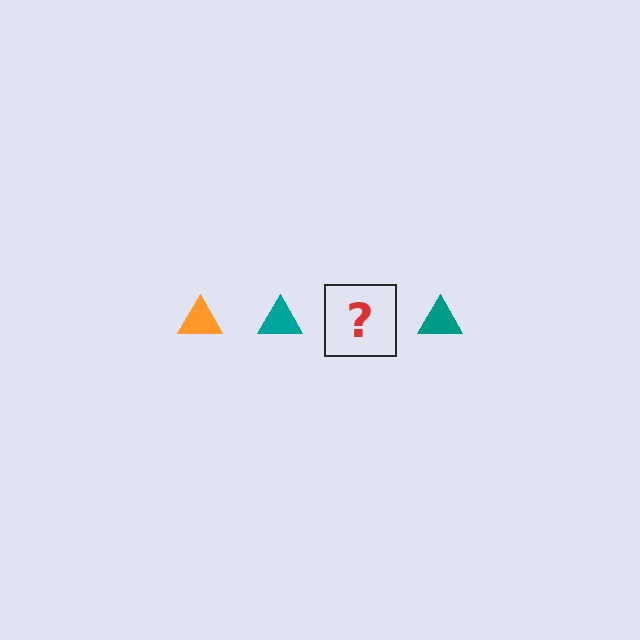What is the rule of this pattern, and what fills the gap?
The rule is that the pattern cycles through orange, teal triangles. The gap should be filled with an orange triangle.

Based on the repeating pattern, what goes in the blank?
The blank should be an orange triangle.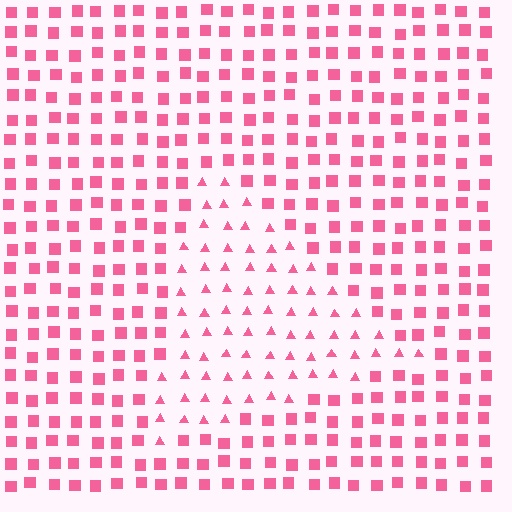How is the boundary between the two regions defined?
The boundary is defined by a change in element shape: triangles inside vs. squares outside. All elements share the same color and spacing.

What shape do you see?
I see a triangle.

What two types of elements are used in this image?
The image uses triangles inside the triangle region and squares outside it.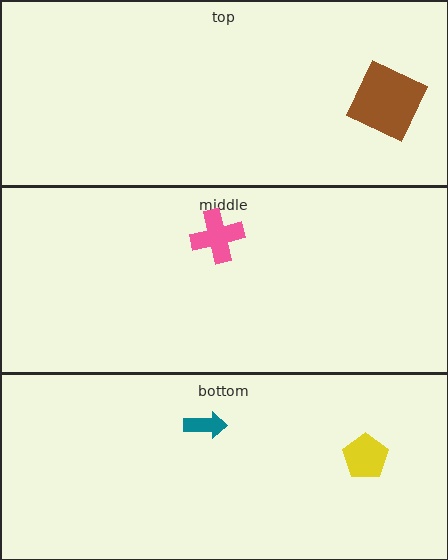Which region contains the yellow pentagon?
The bottom region.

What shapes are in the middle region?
The pink cross.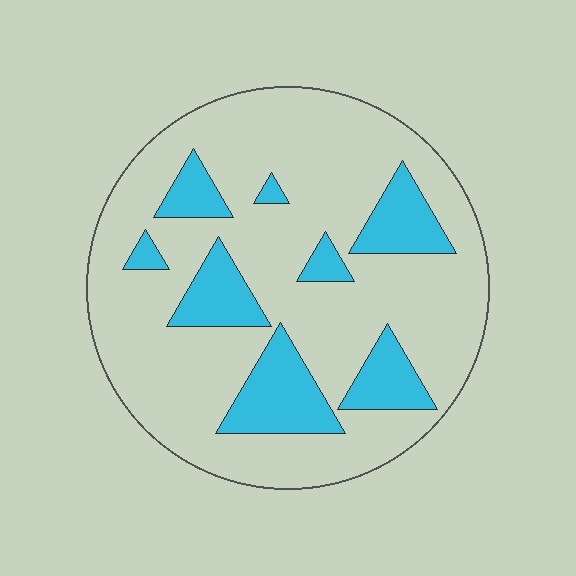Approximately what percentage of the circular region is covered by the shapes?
Approximately 20%.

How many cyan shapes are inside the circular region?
8.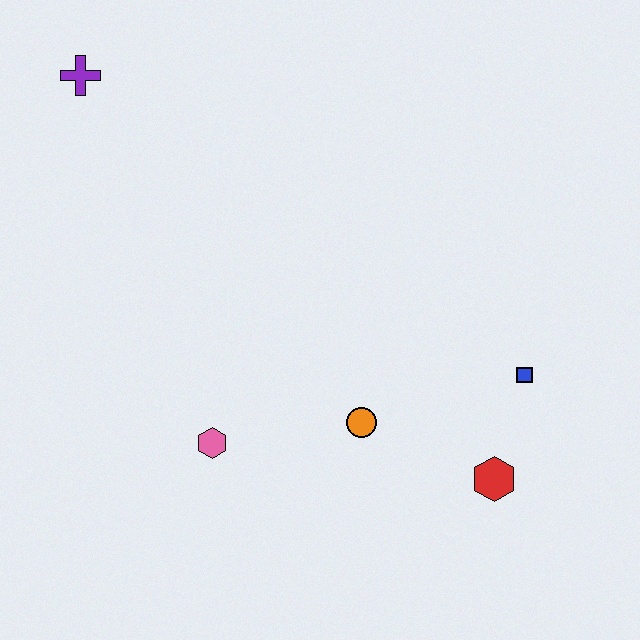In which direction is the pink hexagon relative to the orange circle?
The pink hexagon is to the left of the orange circle.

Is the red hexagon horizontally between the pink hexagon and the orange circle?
No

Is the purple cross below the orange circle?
No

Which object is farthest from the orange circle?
The purple cross is farthest from the orange circle.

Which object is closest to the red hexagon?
The blue square is closest to the red hexagon.